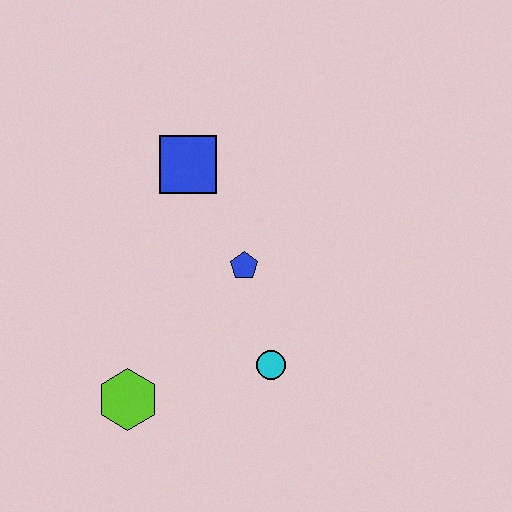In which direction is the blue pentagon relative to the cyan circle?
The blue pentagon is above the cyan circle.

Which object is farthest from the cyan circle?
The blue square is farthest from the cyan circle.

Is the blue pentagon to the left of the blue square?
No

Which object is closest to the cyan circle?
The blue pentagon is closest to the cyan circle.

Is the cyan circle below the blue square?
Yes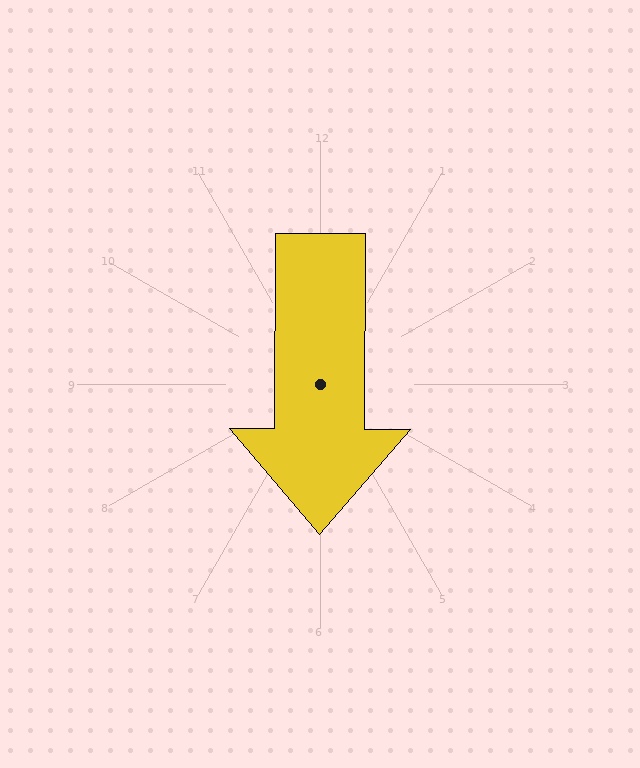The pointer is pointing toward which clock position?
Roughly 6 o'clock.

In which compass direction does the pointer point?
South.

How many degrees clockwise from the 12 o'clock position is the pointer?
Approximately 180 degrees.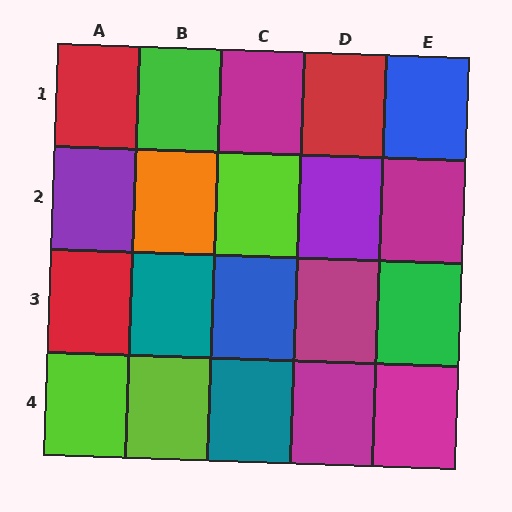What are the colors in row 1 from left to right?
Red, green, magenta, red, blue.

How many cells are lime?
3 cells are lime.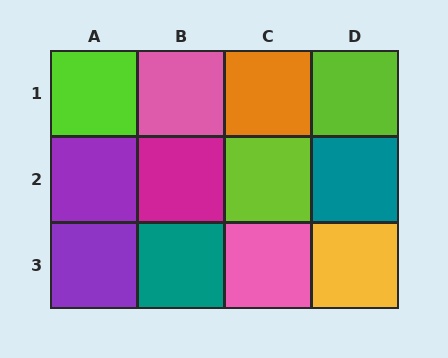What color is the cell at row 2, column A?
Purple.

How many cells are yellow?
1 cell is yellow.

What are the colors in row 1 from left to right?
Lime, pink, orange, lime.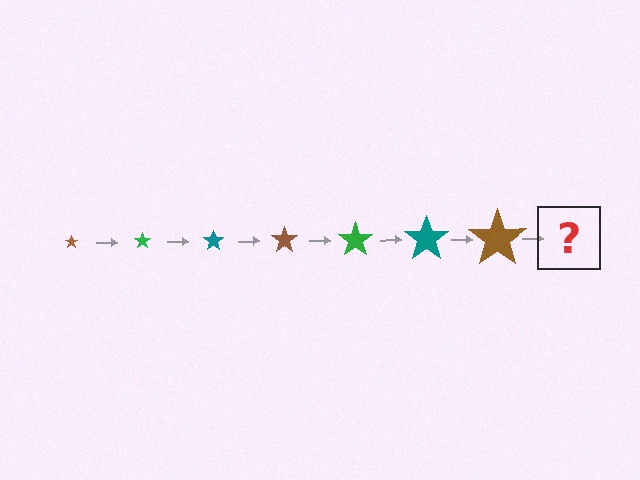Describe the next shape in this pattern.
It should be a green star, larger than the previous one.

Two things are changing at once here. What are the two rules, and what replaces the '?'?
The two rules are that the star grows larger each step and the color cycles through brown, green, and teal. The '?' should be a green star, larger than the previous one.